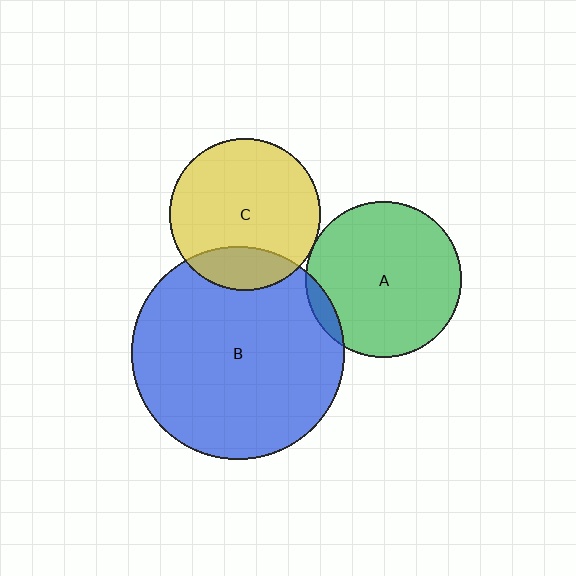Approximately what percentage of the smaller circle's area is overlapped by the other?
Approximately 5%.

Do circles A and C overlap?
Yes.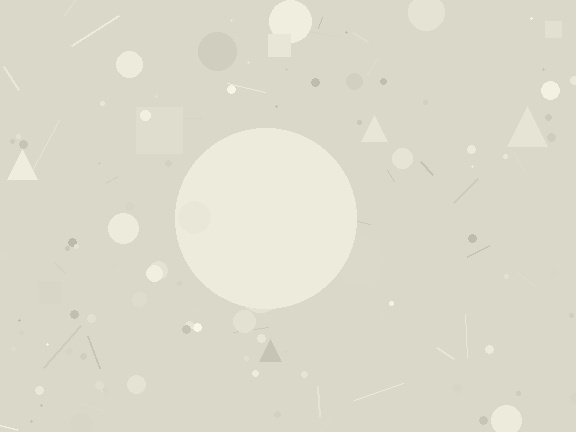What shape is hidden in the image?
A circle is hidden in the image.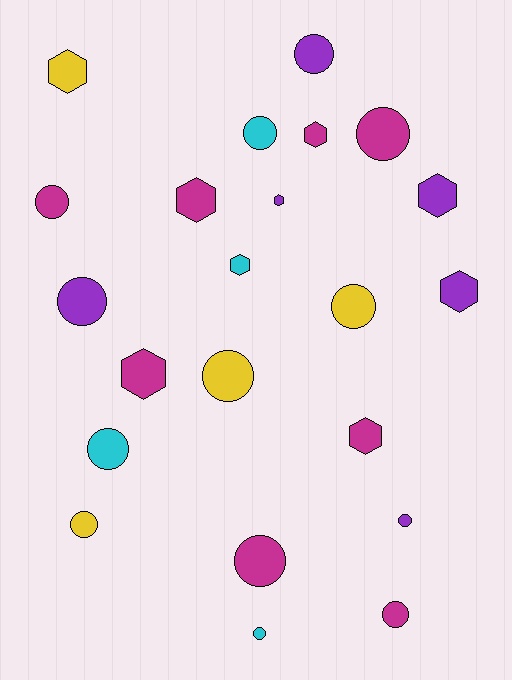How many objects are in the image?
There are 22 objects.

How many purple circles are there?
There are 3 purple circles.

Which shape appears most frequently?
Circle, with 13 objects.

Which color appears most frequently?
Magenta, with 8 objects.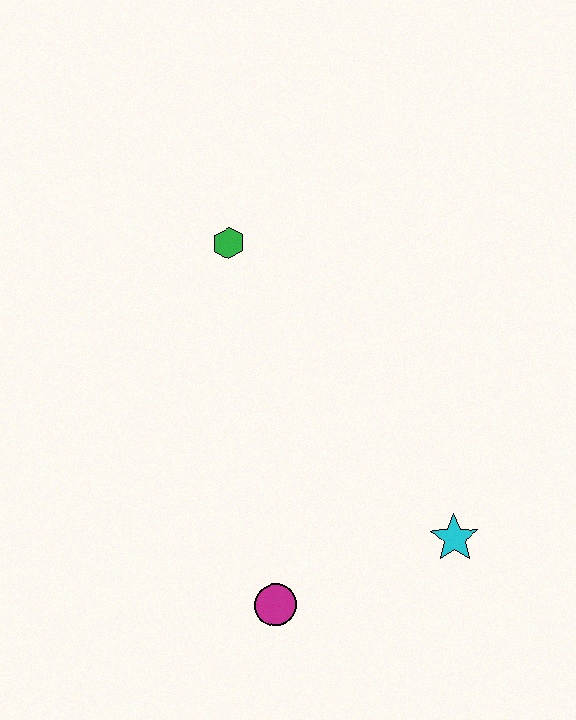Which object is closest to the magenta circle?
The cyan star is closest to the magenta circle.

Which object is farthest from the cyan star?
The green hexagon is farthest from the cyan star.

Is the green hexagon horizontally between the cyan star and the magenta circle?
No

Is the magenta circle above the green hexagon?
No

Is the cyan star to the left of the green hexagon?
No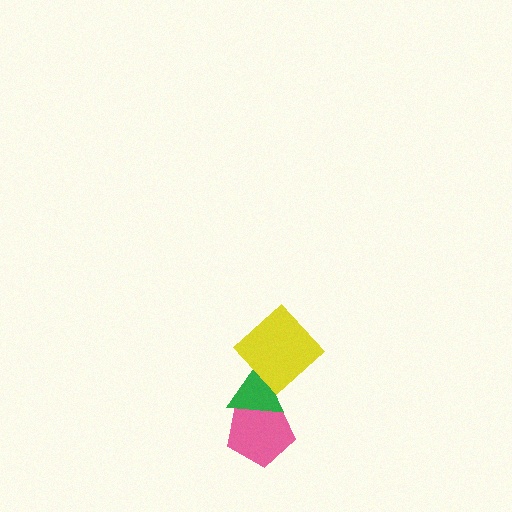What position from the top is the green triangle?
The green triangle is 2nd from the top.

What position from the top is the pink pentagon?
The pink pentagon is 3rd from the top.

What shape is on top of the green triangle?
The yellow diamond is on top of the green triangle.